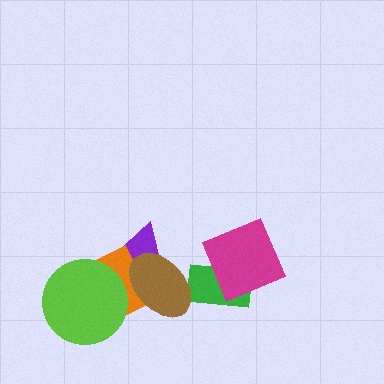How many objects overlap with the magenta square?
1 object overlaps with the magenta square.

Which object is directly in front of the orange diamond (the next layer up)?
The brown ellipse is directly in front of the orange diamond.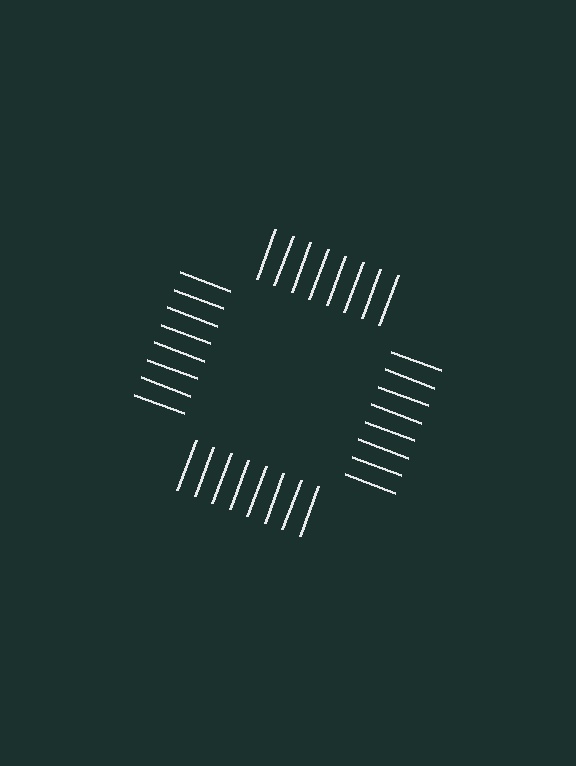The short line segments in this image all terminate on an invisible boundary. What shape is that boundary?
An illusory square — the line segments terminate on its edges but no continuous stroke is drawn.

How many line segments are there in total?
32 — 8 along each of the 4 edges.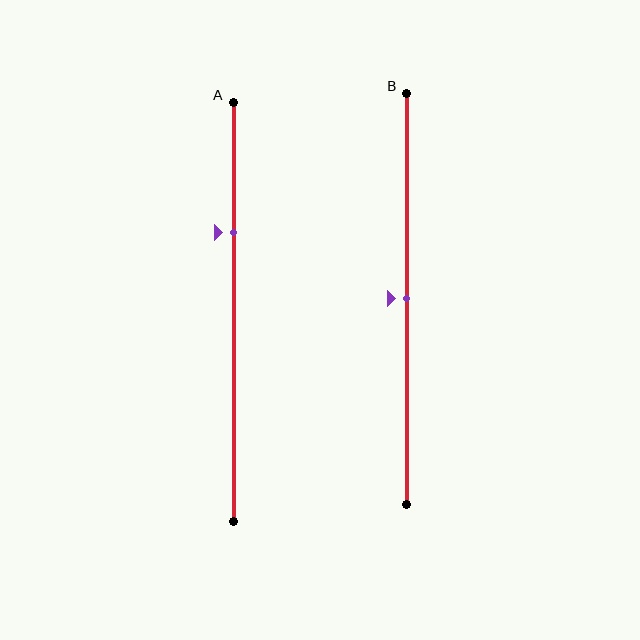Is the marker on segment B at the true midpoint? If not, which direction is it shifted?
Yes, the marker on segment B is at the true midpoint.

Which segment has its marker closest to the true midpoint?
Segment B has its marker closest to the true midpoint.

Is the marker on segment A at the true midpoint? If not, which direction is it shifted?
No, the marker on segment A is shifted upward by about 19% of the segment length.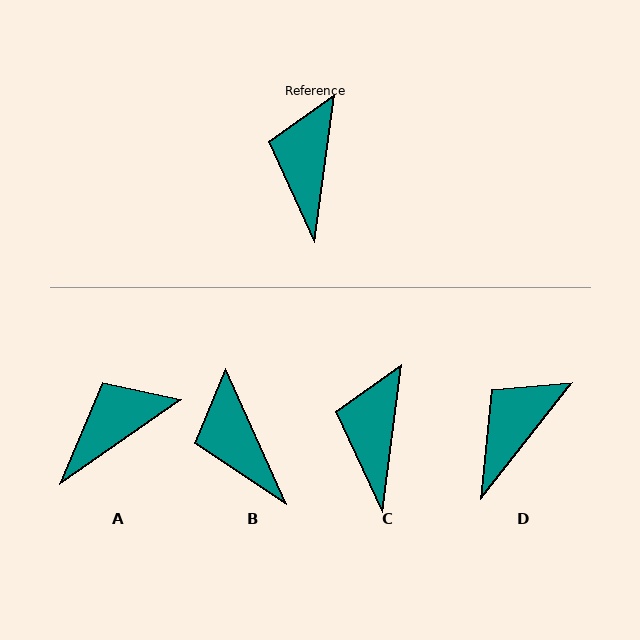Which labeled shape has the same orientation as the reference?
C.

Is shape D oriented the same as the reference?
No, it is off by about 31 degrees.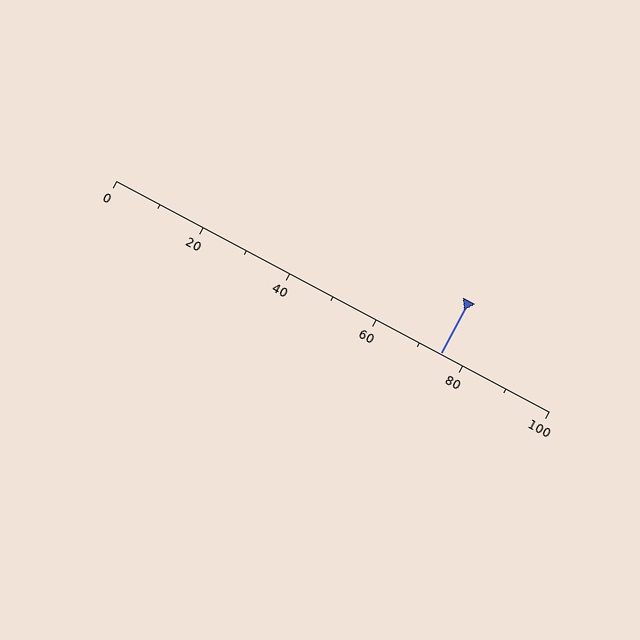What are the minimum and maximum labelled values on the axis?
The axis runs from 0 to 100.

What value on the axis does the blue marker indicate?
The marker indicates approximately 75.